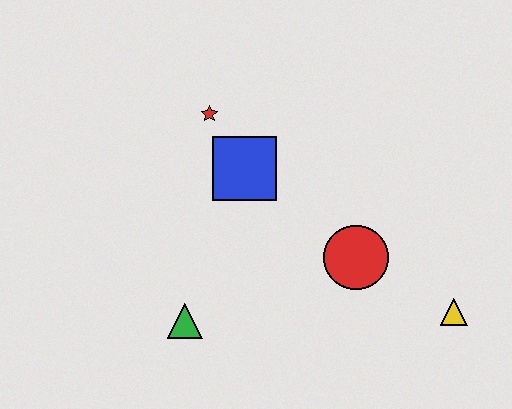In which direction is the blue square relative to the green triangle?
The blue square is above the green triangle.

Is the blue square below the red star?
Yes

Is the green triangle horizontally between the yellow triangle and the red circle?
No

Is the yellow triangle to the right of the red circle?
Yes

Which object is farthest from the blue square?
The yellow triangle is farthest from the blue square.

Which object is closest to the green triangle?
The blue square is closest to the green triangle.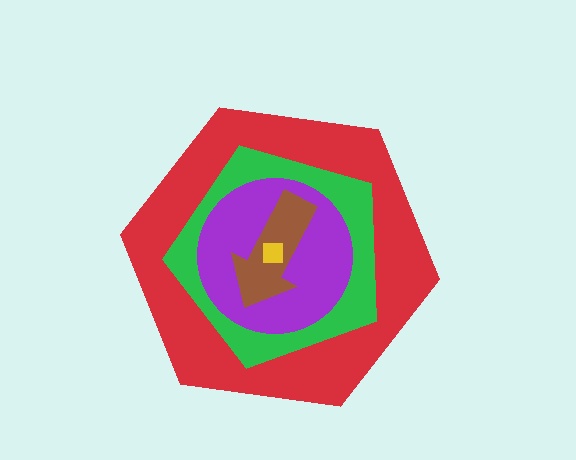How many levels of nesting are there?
5.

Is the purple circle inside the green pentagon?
Yes.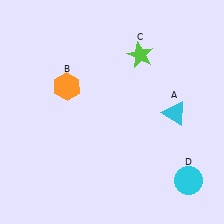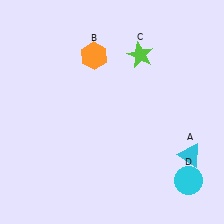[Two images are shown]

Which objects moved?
The objects that moved are: the cyan triangle (A), the orange hexagon (B).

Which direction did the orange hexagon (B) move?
The orange hexagon (B) moved up.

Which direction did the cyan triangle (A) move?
The cyan triangle (A) moved down.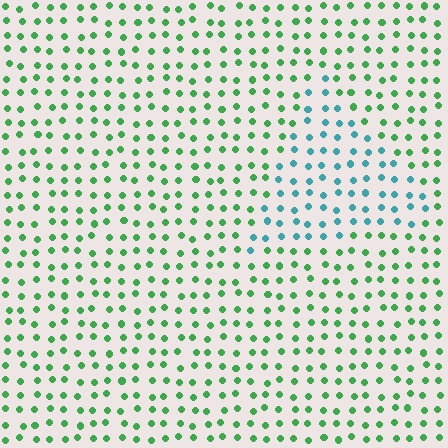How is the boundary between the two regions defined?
The boundary is defined purely by a slight shift in hue (about 54 degrees). Spacing, size, and orientation are identical on both sides.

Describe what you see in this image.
The image is filled with small green elements in a uniform arrangement. A triangle-shaped region is visible where the elements are tinted to a slightly different hue, forming a subtle color boundary.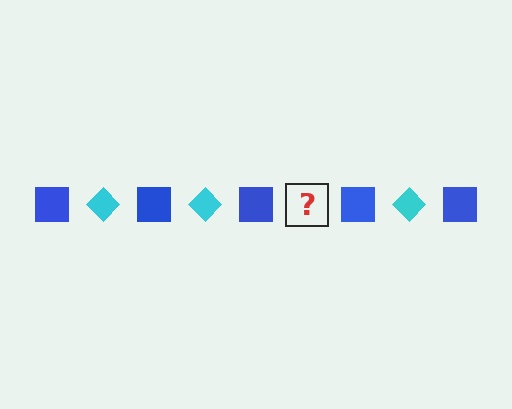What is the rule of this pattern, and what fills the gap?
The rule is that the pattern alternates between blue square and cyan diamond. The gap should be filled with a cyan diamond.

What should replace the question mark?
The question mark should be replaced with a cyan diamond.